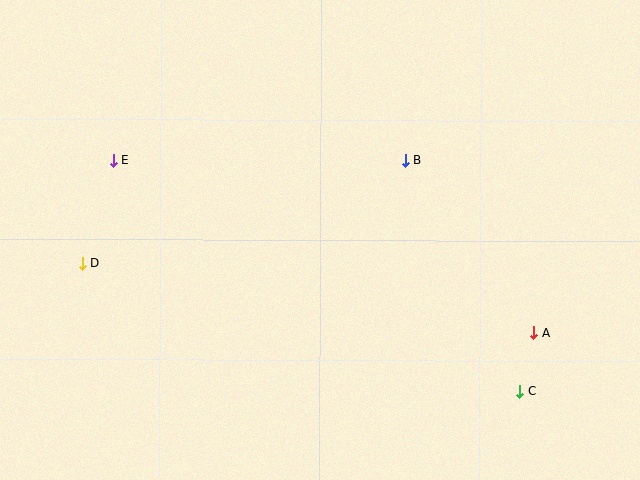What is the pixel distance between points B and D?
The distance between B and D is 339 pixels.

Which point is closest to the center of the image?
Point B at (405, 161) is closest to the center.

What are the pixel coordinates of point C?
Point C is at (520, 391).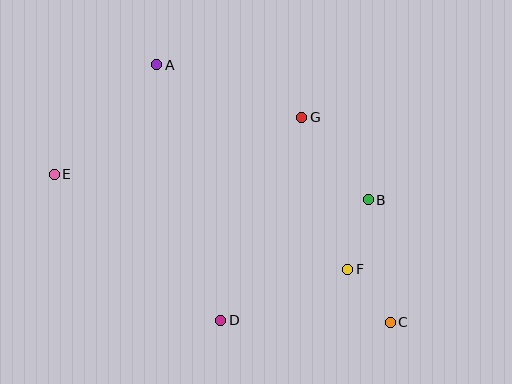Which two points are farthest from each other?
Points C and E are farthest from each other.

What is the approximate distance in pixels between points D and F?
The distance between D and F is approximately 137 pixels.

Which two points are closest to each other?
Points C and F are closest to each other.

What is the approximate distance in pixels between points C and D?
The distance between C and D is approximately 169 pixels.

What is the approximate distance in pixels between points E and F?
The distance between E and F is approximately 309 pixels.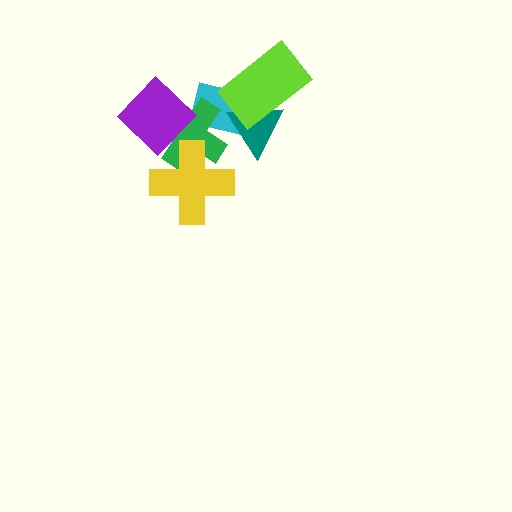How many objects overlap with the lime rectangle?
2 objects overlap with the lime rectangle.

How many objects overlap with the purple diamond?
1 object overlaps with the purple diamond.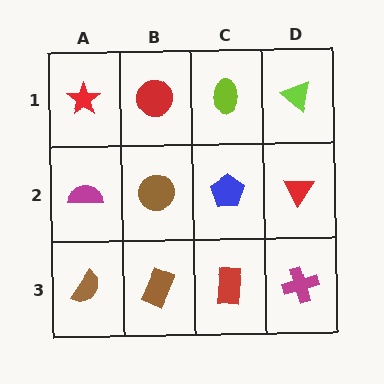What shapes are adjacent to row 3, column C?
A blue pentagon (row 2, column C), a brown rectangle (row 3, column B), a magenta cross (row 3, column D).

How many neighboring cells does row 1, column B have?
3.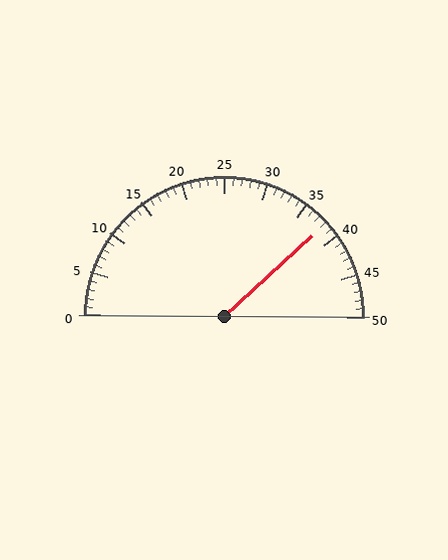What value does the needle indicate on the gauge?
The needle indicates approximately 38.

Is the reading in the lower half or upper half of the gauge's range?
The reading is in the upper half of the range (0 to 50).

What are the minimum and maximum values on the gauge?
The gauge ranges from 0 to 50.